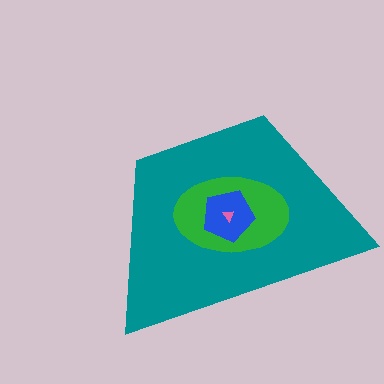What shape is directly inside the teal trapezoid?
The green ellipse.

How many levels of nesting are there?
4.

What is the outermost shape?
The teal trapezoid.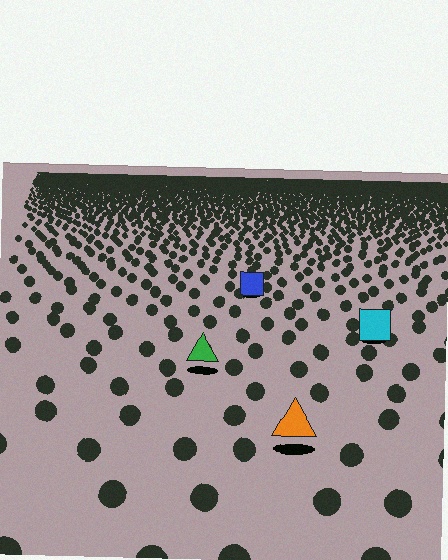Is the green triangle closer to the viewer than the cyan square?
Yes. The green triangle is closer — you can tell from the texture gradient: the ground texture is coarser near it.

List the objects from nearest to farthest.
From nearest to farthest: the orange triangle, the green triangle, the cyan square, the blue square.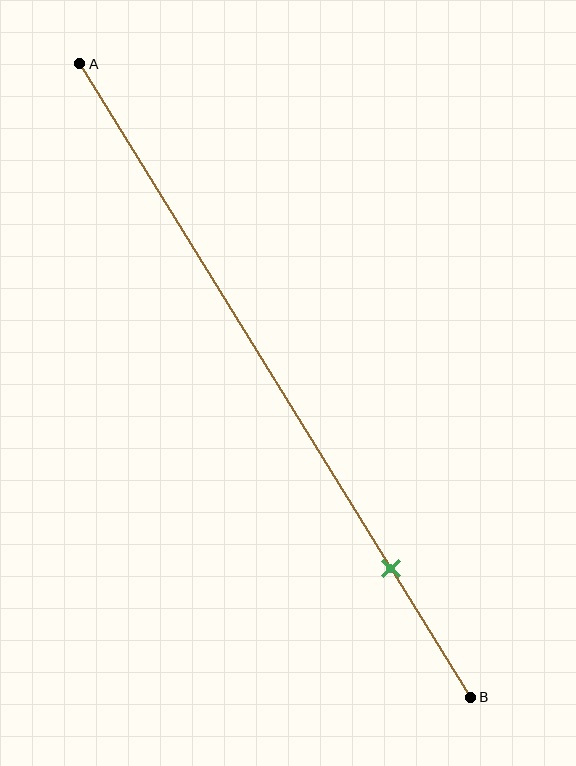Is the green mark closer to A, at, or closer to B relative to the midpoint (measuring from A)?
The green mark is closer to point B than the midpoint of segment AB.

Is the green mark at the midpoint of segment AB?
No, the mark is at about 80% from A, not at the 50% midpoint.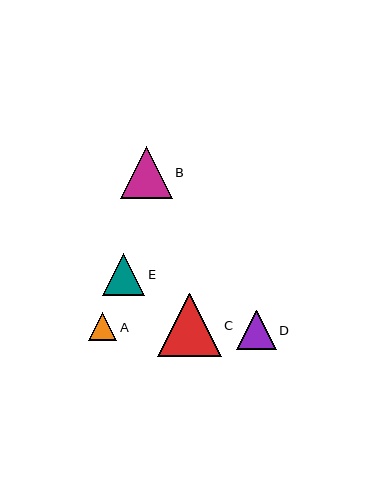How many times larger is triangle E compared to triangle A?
Triangle E is approximately 1.5 times the size of triangle A.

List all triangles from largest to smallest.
From largest to smallest: C, B, E, D, A.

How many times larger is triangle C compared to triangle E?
Triangle C is approximately 1.5 times the size of triangle E.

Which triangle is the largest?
Triangle C is the largest with a size of approximately 63 pixels.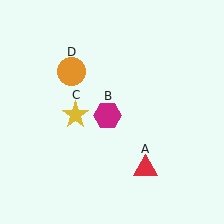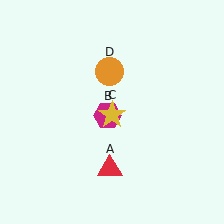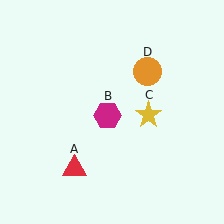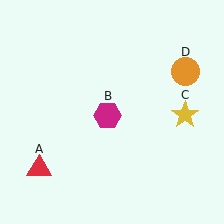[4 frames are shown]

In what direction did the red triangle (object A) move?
The red triangle (object A) moved left.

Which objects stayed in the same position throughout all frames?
Magenta hexagon (object B) remained stationary.